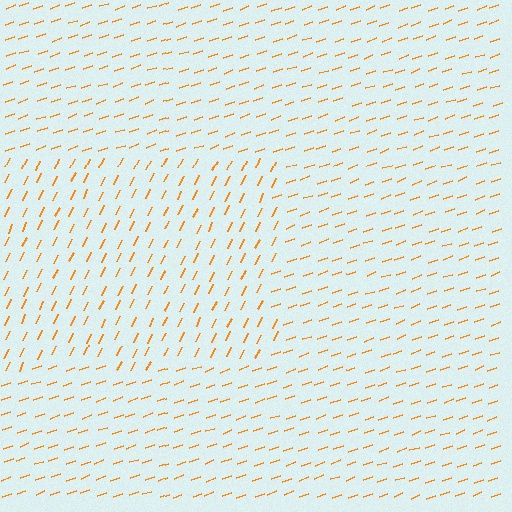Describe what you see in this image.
The image is filled with small orange line segments. A rectangle region in the image has lines oriented differently from the surrounding lines, creating a visible texture boundary.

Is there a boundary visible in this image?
Yes, there is a texture boundary formed by a change in line orientation.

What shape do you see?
I see a rectangle.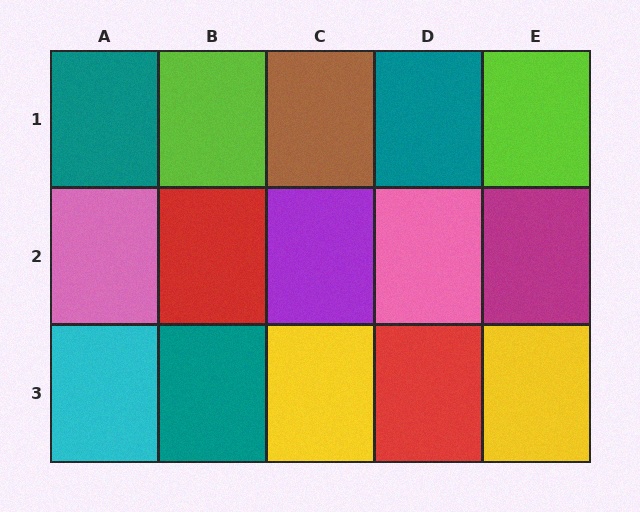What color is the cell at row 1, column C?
Brown.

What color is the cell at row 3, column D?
Red.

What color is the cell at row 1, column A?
Teal.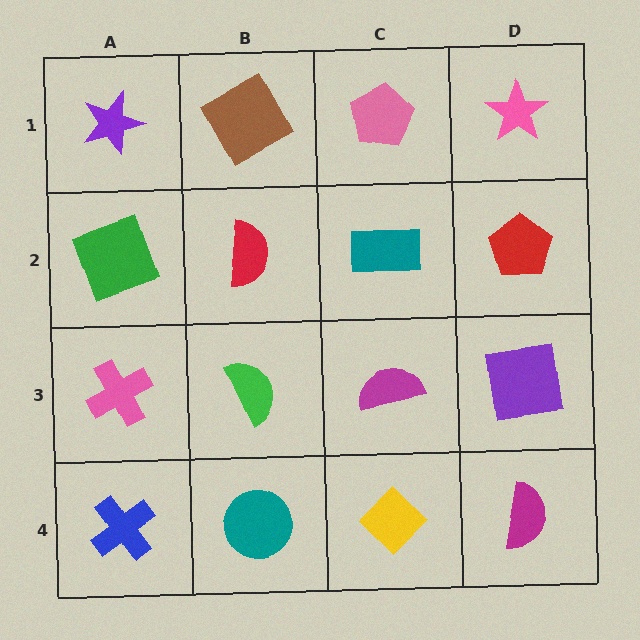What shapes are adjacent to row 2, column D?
A pink star (row 1, column D), a purple square (row 3, column D), a teal rectangle (row 2, column C).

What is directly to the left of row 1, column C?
A brown square.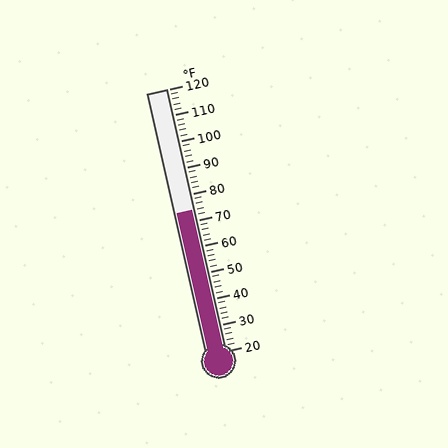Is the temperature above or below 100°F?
The temperature is below 100°F.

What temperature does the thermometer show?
The thermometer shows approximately 74°F.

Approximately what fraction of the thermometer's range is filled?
The thermometer is filled to approximately 55% of its range.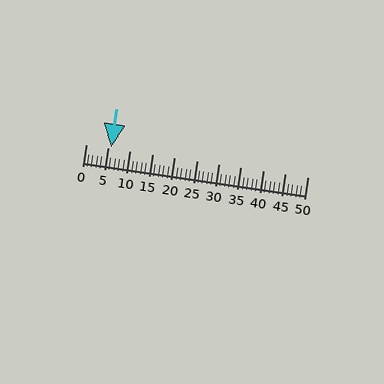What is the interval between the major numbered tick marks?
The major tick marks are spaced 5 units apart.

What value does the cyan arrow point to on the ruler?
The cyan arrow points to approximately 6.